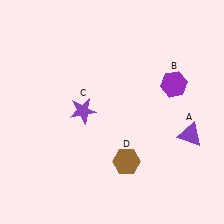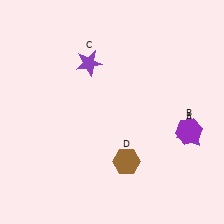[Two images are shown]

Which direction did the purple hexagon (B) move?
The purple hexagon (B) moved down.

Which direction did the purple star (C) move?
The purple star (C) moved up.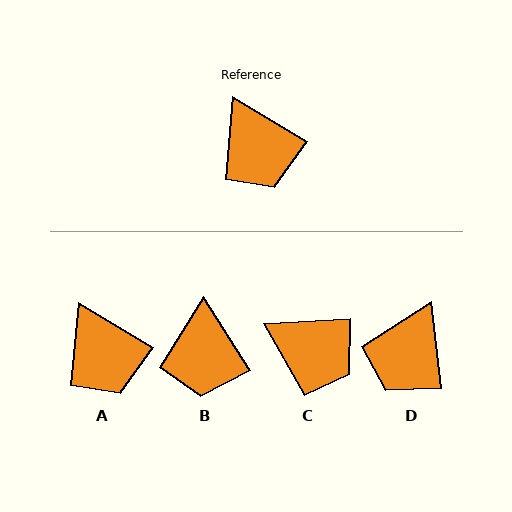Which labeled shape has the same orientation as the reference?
A.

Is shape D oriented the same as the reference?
No, it is off by about 52 degrees.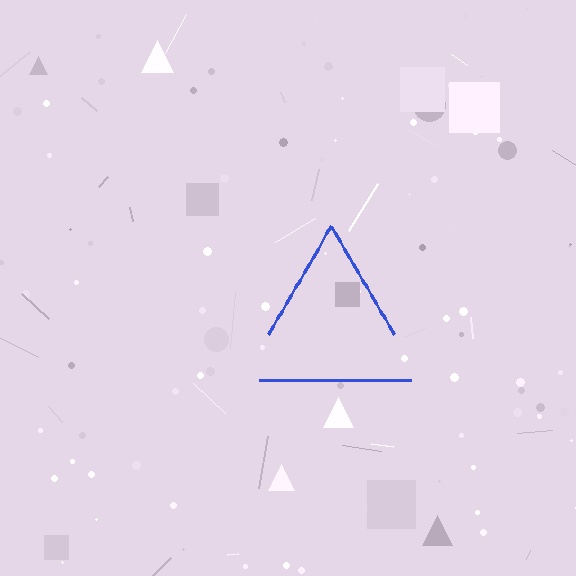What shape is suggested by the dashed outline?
The dashed outline suggests a triangle.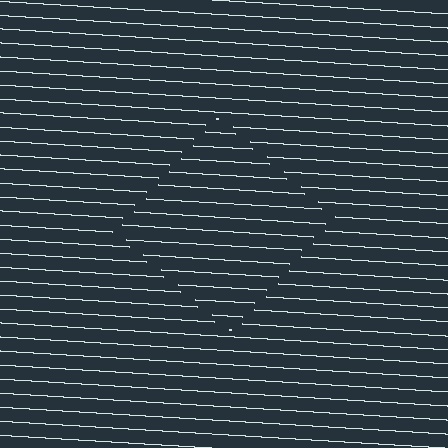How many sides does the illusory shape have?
4 sides — the line-ends trace a square.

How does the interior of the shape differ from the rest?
The interior of the shape contains the same grating, shifted by half a period — the contour is defined by the phase discontinuity where line-ends from the inner and outer gratings abut.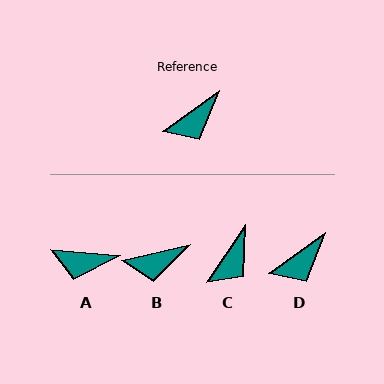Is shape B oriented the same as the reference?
No, it is off by about 23 degrees.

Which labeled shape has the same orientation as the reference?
D.